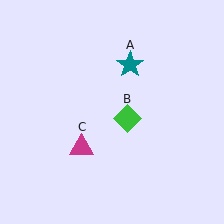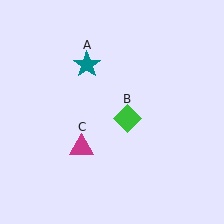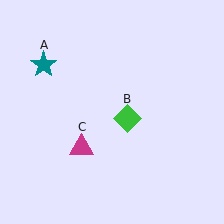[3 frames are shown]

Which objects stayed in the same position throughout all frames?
Green diamond (object B) and magenta triangle (object C) remained stationary.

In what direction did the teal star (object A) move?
The teal star (object A) moved left.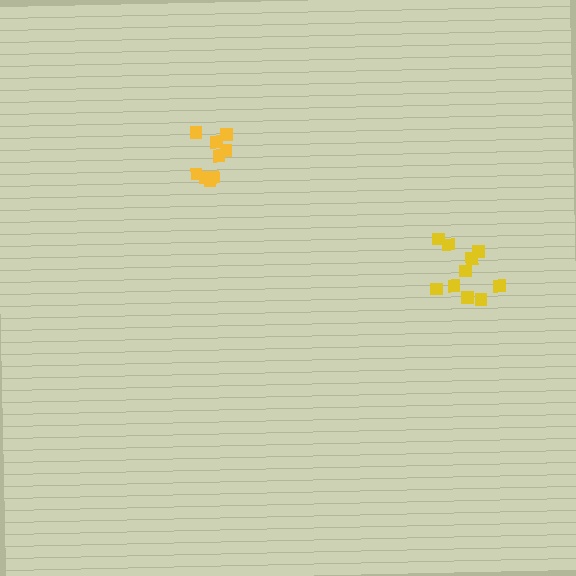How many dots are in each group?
Group 1: 9 dots, Group 2: 10 dots (19 total).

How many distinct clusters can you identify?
There are 2 distinct clusters.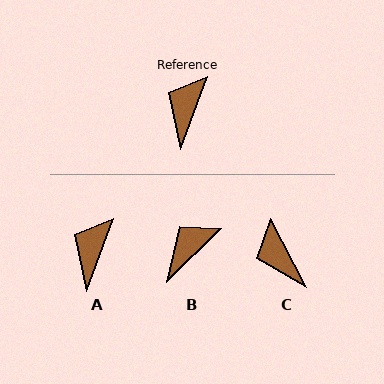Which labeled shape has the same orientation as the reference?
A.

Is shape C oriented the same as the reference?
No, it is off by about 48 degrees.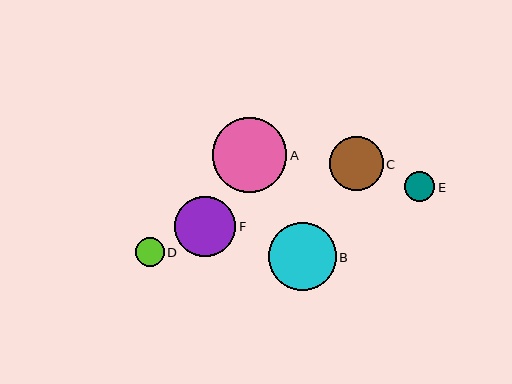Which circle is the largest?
Circle A is the largest with a size of approximately 74 pixels.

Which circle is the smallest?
Circle D is the smallest with a size of approximately 29 pixels.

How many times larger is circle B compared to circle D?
Circle B is approximately 2.4 times the size of circle D.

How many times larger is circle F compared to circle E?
Circle F is approximately 2.0 times the size of circle E.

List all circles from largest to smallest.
From largest to smallest: A, B, F, C, E, D.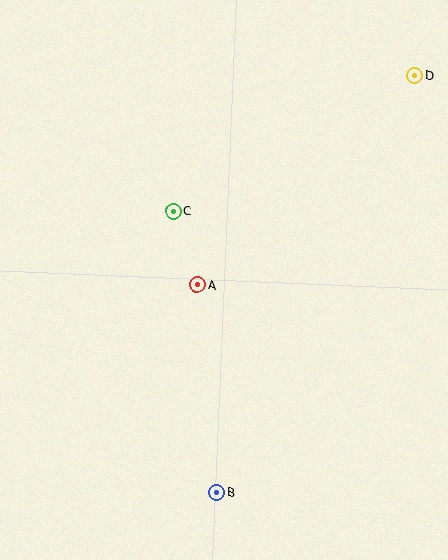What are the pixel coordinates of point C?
Point C is at (173, 211).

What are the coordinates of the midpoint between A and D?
The midpoint between A and D is at (306, 180).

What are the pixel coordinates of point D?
Point D is at (414, 75).